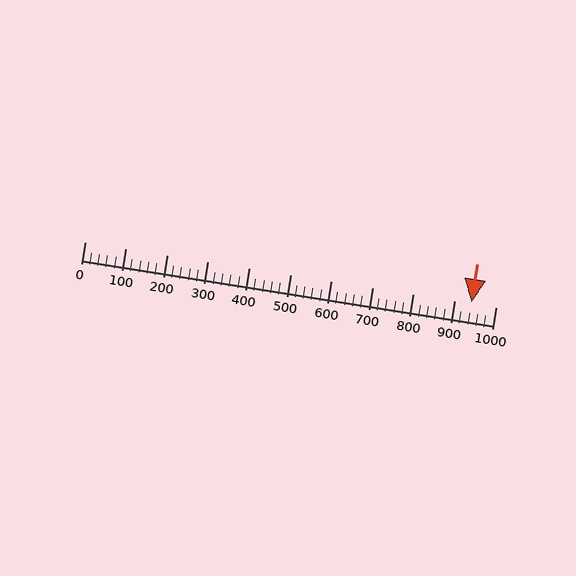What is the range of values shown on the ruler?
The ruler shows values from 0 to 1000.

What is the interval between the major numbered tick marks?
The major tick marks are spaced 100 units apart.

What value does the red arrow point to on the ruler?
The red arrow points to approximately 940.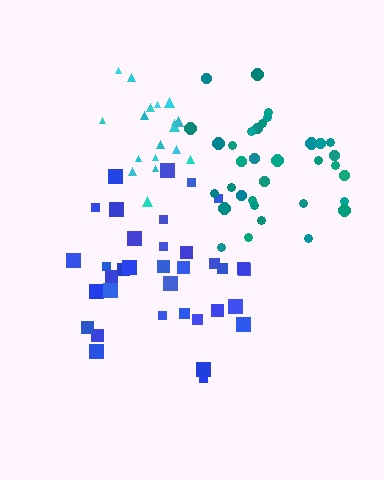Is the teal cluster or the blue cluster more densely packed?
Teal.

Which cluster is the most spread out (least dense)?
Blue.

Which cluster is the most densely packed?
Cyan.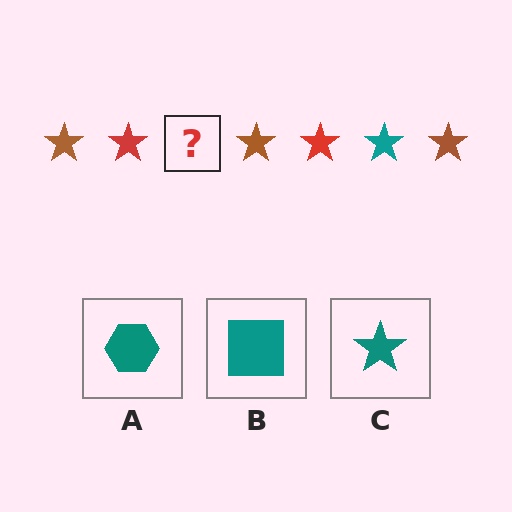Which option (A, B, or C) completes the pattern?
C.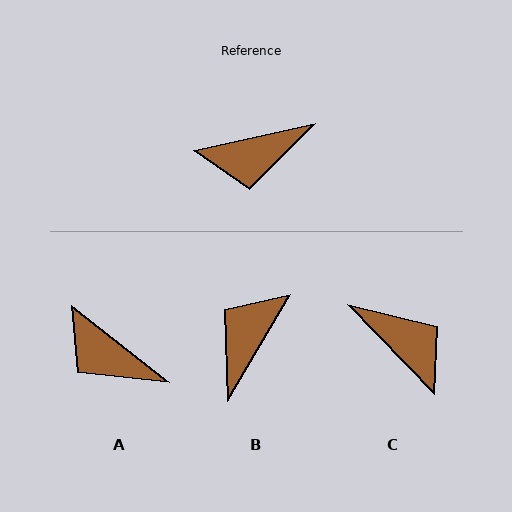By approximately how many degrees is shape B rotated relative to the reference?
Approximately 133 degrees clockwise.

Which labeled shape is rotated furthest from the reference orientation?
B, about 133 degrees away.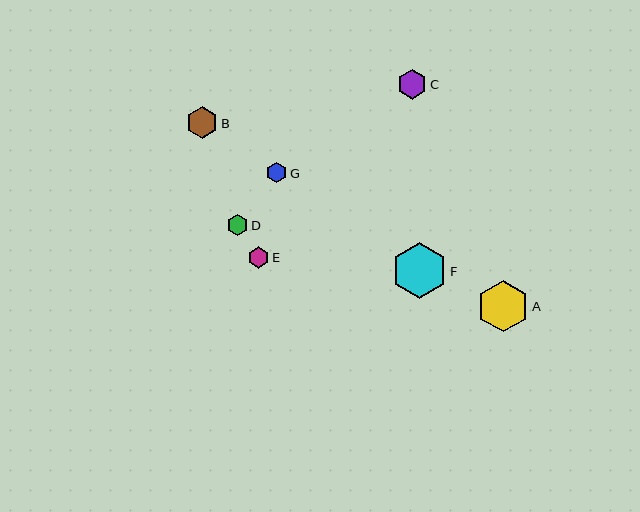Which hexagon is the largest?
Hexagon F is the largest with a size of approximately 56 pixels.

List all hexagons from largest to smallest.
From largest to smallest: F, A, B, C, E, D, G.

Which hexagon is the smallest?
Hexagon G is the smallest with a size of approximately 20 pixels.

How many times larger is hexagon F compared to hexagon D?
Hexagon F is approximately 2.7 times the size of hexagon D.